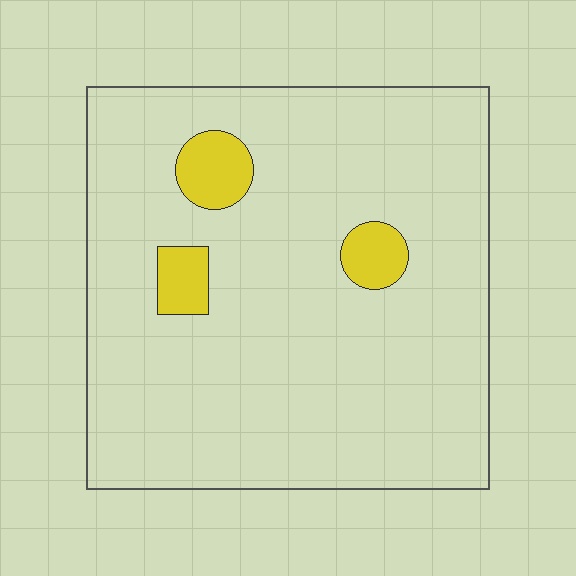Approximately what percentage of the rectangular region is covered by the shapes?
Approximately 10%.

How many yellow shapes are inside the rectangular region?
3.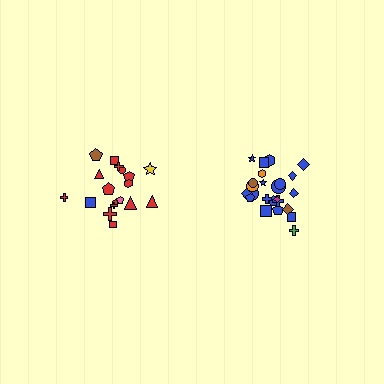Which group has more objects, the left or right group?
The right group.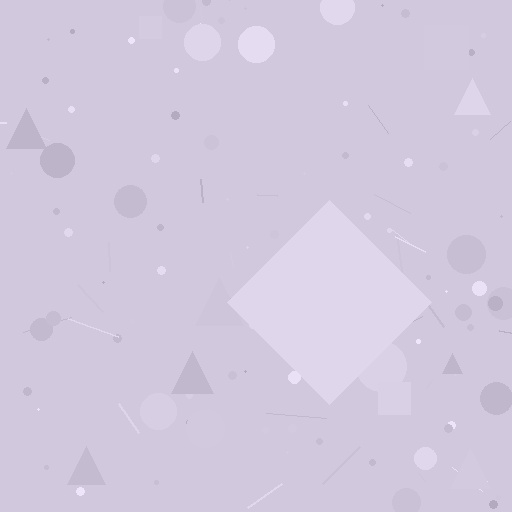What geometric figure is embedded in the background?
A diamond is embedded in the background.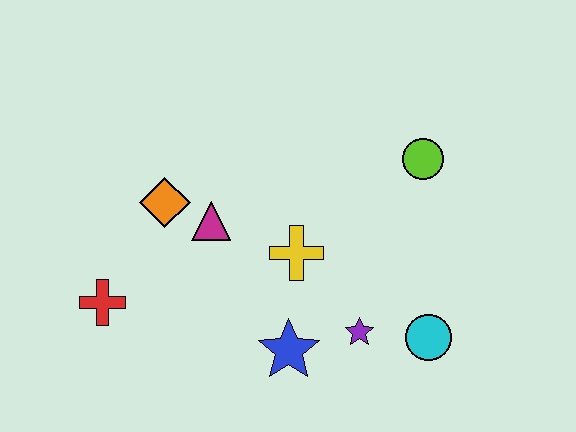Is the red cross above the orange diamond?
No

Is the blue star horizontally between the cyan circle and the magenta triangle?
Yes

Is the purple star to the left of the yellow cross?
No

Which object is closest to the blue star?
The purple star is closest to the blue star.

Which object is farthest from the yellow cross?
The red cross is farthest from the yellow cross.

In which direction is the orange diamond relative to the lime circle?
The orange diamond is to the left of the lime circle.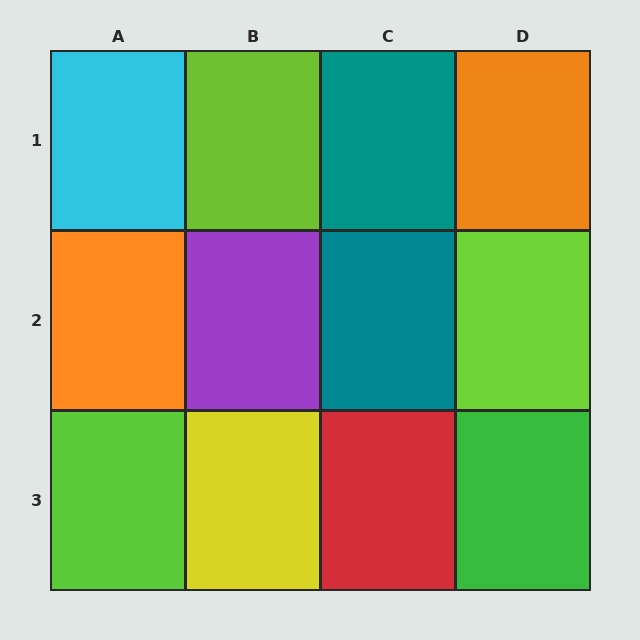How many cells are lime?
3 cells are lime.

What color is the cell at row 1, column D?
Orange.